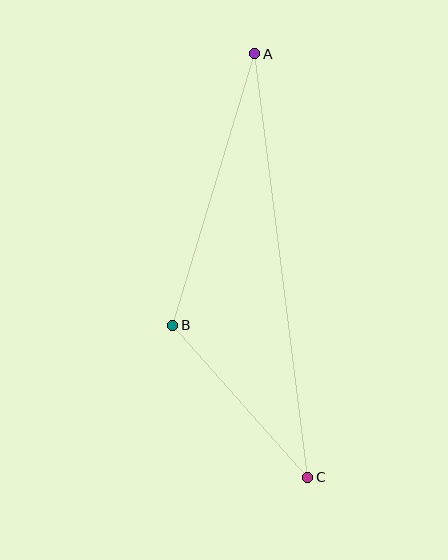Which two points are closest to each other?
Points B and C are closest to each other.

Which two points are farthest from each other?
Points A and C are farthest from each other.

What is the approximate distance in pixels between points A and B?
The distance between A and B is approximately 283 pixels.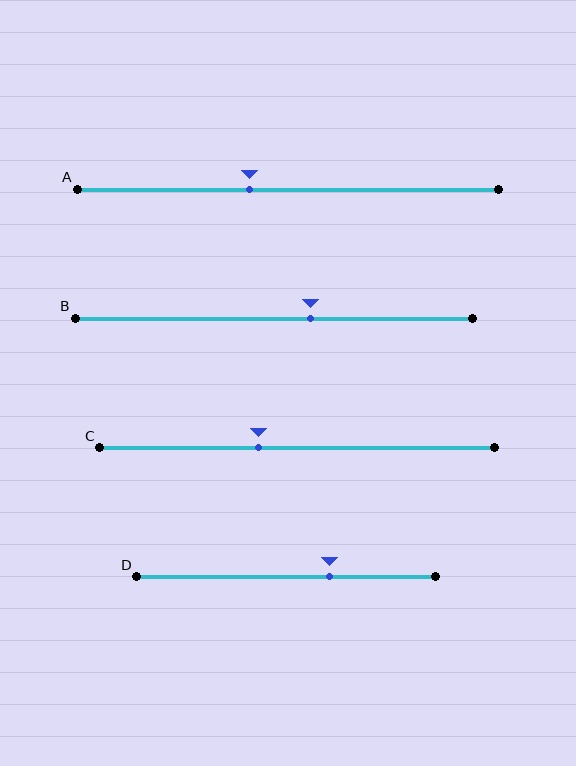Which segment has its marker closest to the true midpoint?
Segment A has its marker closest to the true midpoint.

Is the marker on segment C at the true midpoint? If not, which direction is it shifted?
No, the marker on segment C is shifted to the left by about 10% of the segment length.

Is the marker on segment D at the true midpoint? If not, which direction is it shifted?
No, the marker on segment D is shifted to the right by about 15% of the segment length.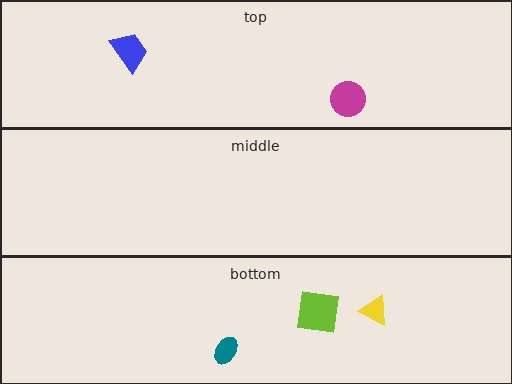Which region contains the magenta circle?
The top region.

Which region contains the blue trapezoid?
The top region.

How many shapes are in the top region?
2.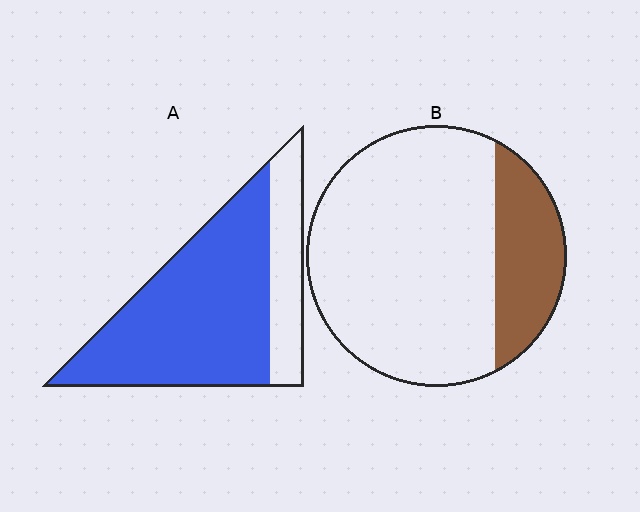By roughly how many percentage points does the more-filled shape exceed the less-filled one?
By roughly 55 percentage points (A over B).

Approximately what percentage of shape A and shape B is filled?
A is approximately 75% and B is approximately 20%.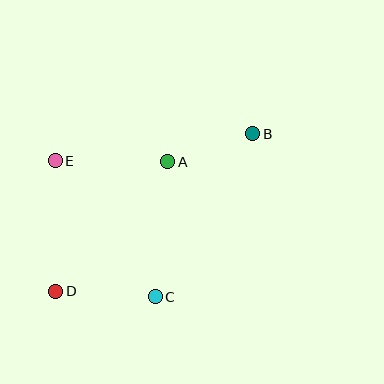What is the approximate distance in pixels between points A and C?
The distance between A and C is approximately 136 pixels.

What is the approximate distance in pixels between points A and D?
The distance between A and D is approximately 171 pixels.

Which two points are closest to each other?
Points A and B are closest to each other.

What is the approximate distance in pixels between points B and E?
The distance between B and E is approximately 199 pixels.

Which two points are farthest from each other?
Points B and D are farthest from each other.